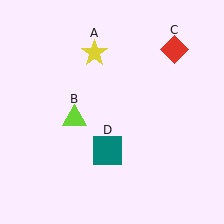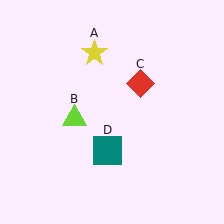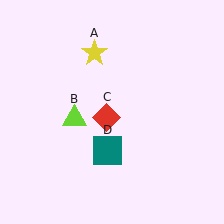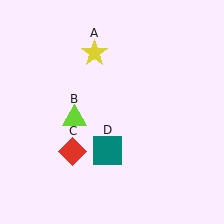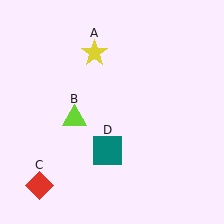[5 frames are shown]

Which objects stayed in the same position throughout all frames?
Yellow star (object A) and lime triangle (object B) and teal square (object D) remained stationary.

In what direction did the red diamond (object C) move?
The red diamond (object C) moved down and to the left.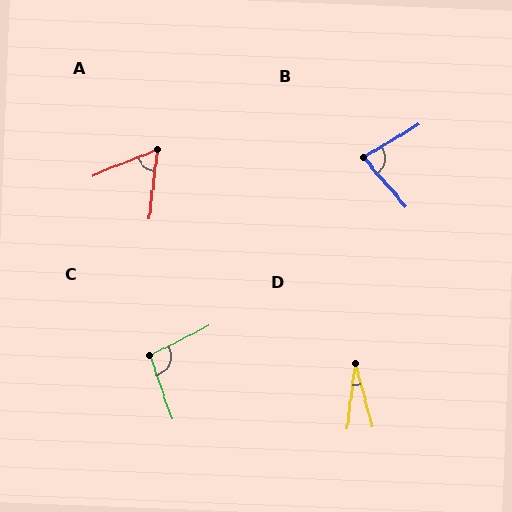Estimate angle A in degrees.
Approximately 61 degrees.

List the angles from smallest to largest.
D (22°), A (61°), B (80°), C (98°).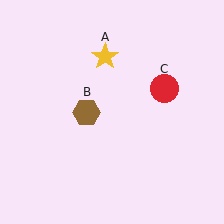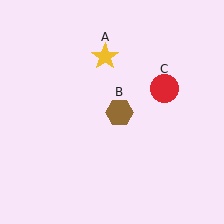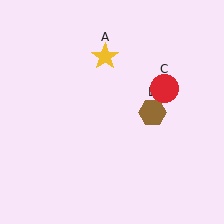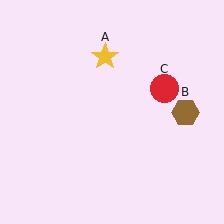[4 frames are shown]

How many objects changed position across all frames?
1 object changed position: brown hexagon (object B).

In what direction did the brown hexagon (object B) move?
The brown hexagon (object B) moved right.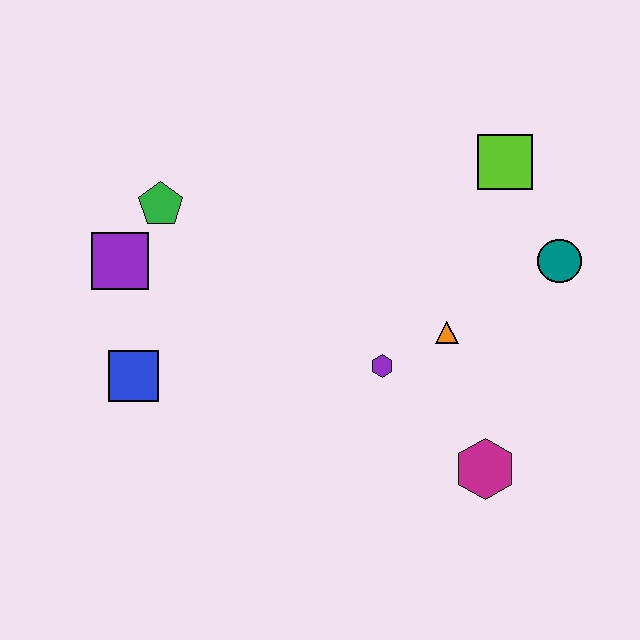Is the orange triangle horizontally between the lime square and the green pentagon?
Yes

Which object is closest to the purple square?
The green pentagon is closest to the purple square.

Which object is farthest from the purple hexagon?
The purple square is farthest from the purple hexagon.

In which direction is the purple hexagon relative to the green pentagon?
The purple hexagon is to the right of the green pentagon.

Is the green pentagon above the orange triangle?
Yes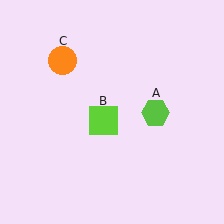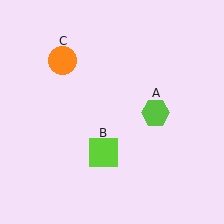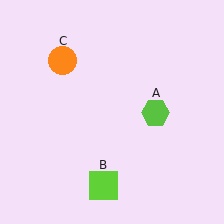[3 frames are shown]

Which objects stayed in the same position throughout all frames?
Lime hexagon (object A) and orange circle (object C) remained stationary.